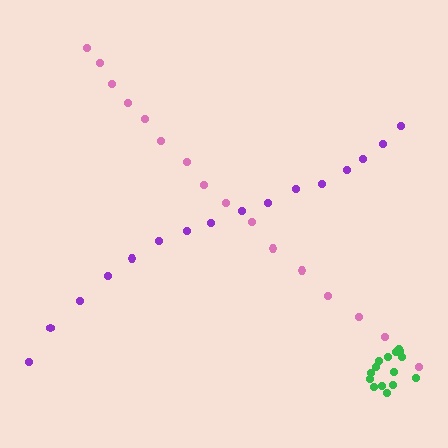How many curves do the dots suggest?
There are 3 distinct paths.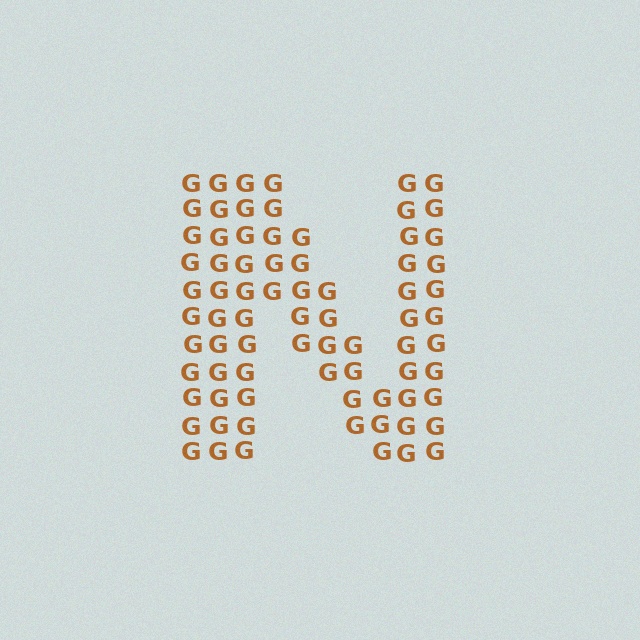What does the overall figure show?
The overall figure shows the letter N.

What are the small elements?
The small elements are letter G's.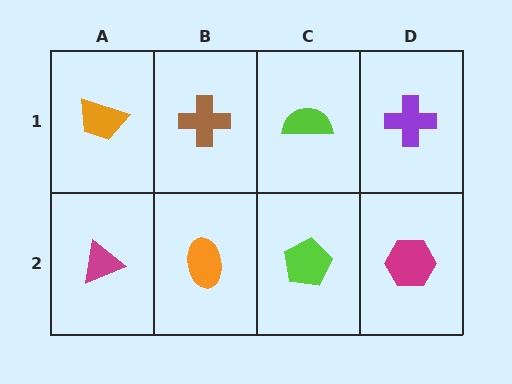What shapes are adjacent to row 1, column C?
A lime pentagon (row 2, column C), a brown cross (row 1, column B), a purple cross (row 1, column D).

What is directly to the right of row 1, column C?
A purple cross.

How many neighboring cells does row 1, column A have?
2.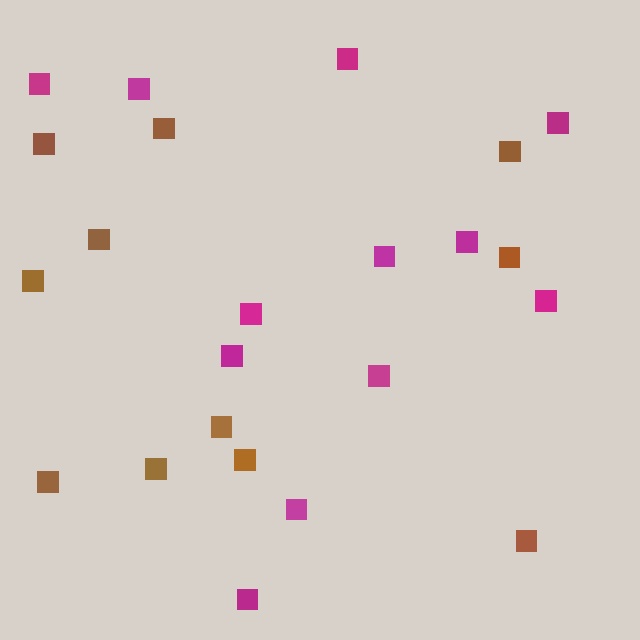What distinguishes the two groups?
There are 2 groups: one group of brown squares (11) and one group of magenta squares (12).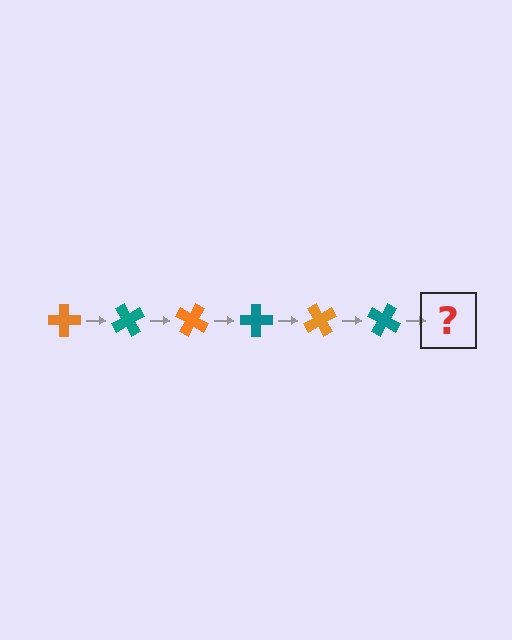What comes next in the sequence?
The next element should be an orange cross, rotated 360 degrees from the start.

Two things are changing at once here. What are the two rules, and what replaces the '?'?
The two rules are that it rotates 60 degrees each step and the color cycles through orange and teal. The '?' should be an orange cross, rotated 360 degrees from the start.